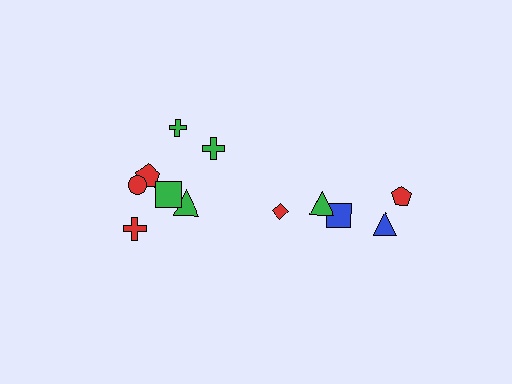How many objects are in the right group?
There are 5 objects.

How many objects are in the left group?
There are 7 objects.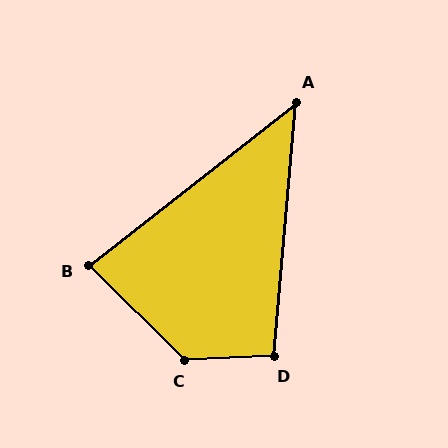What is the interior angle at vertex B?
Approximately 83 degrees (acute).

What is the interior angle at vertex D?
Approximately 97 degrees (obtuse).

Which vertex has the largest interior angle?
C, at approximately 133 degrees.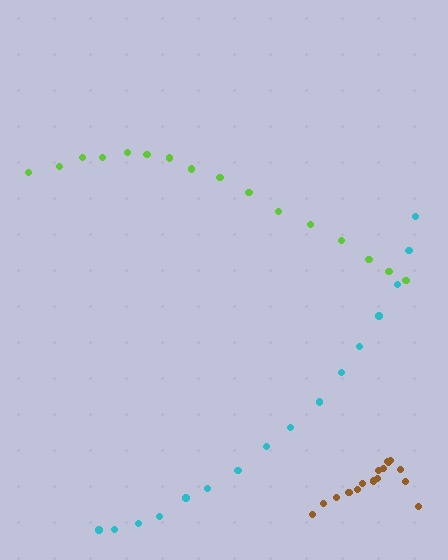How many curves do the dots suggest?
There are 3 distinct paths.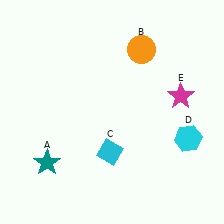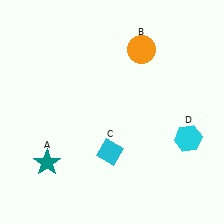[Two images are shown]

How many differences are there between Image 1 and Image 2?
There is 1 difference between the two images.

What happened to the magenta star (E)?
The magenta star (E) was removed in Image 2. It was in the top-right area of Image 1.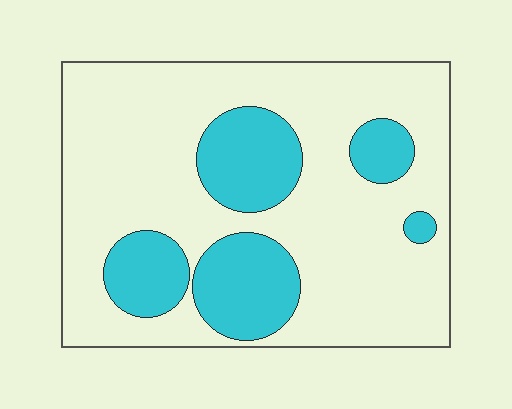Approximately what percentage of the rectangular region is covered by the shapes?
Approximately 25%.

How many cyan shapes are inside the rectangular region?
5.